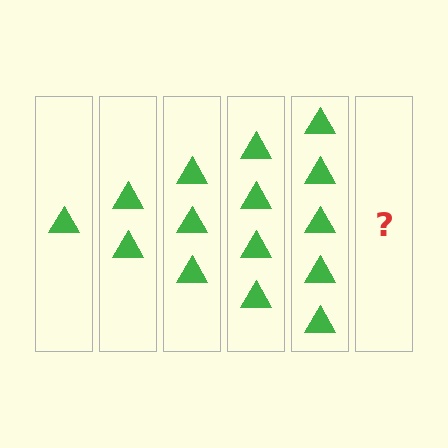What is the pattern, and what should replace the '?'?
The pattern is that each step adds one more triangle. The '?' should be 6 triangles.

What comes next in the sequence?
The next element should be 6 triangles.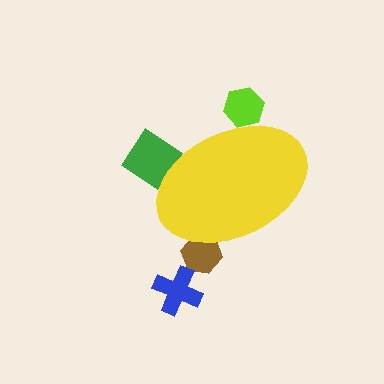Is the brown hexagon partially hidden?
Yes, the brown hexagon is partially hidden behind the yellow ellipse.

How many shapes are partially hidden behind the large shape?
3 shapes are partially hidden.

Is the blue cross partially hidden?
No, the blue cross is fully visible.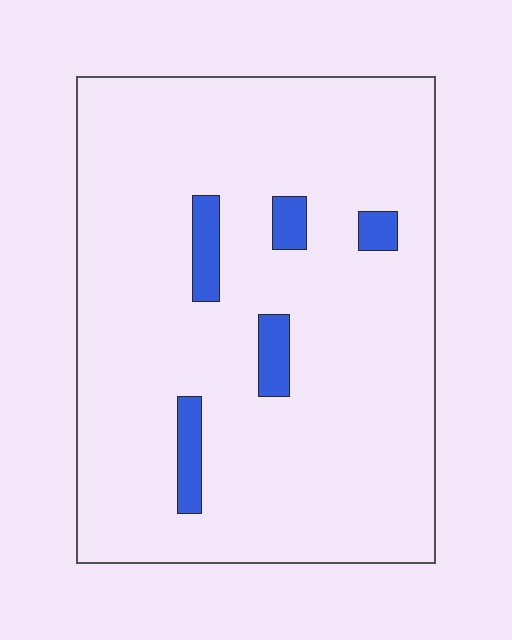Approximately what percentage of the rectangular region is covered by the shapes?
Approximately 5%.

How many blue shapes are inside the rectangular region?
5.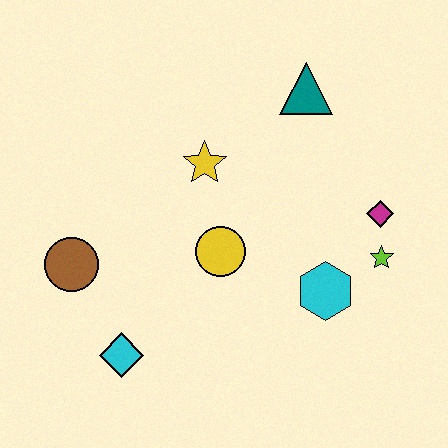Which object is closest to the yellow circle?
The yellow star is closest to the yellow circle.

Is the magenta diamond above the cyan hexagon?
Yes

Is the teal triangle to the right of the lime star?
No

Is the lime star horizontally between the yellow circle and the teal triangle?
No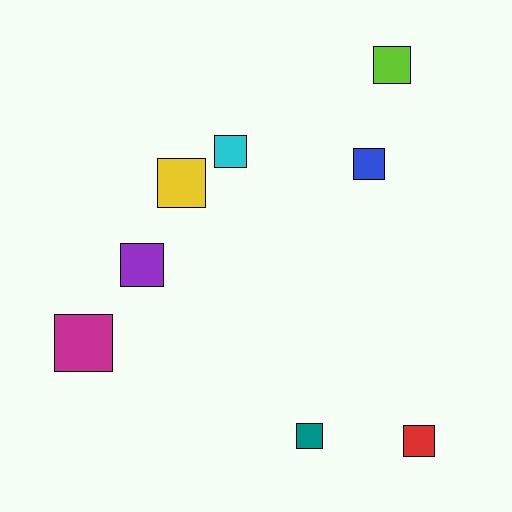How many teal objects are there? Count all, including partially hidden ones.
There is 1 teal object.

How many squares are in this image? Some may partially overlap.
There are 8 squares.